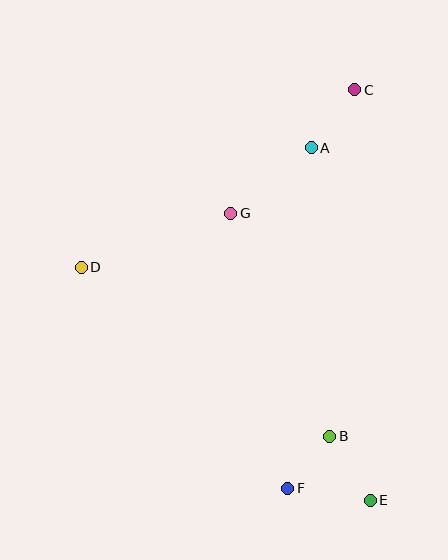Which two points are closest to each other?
Points B and F are closest to each other.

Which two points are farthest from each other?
Points C and E are farthest from each other.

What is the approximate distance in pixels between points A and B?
The distance between A and B is approximately 289 pixels.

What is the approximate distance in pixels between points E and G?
The distance between E and G is approximately 319 pixels.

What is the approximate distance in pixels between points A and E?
The distance between A and E is approximately 358 pixels.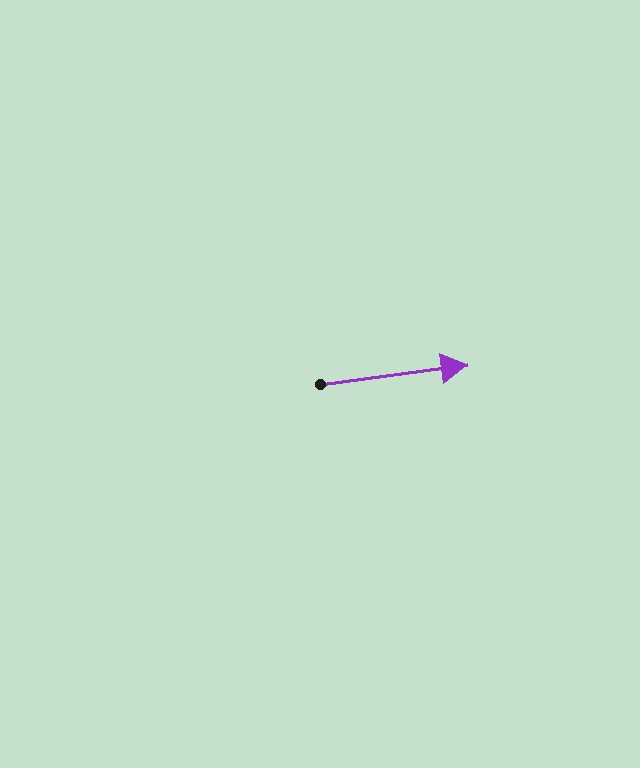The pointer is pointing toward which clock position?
Roughly 3 o'clock.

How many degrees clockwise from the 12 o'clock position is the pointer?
Approximately 83 degrees.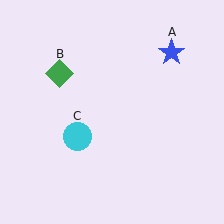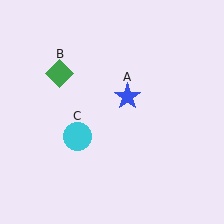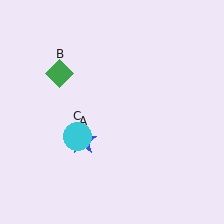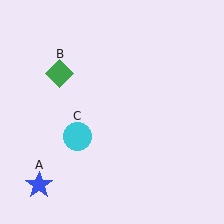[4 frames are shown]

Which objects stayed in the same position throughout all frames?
Green diamond (object B) and cyan circle (object C) remained stationary.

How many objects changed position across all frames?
1 object changed position: blue star (object A).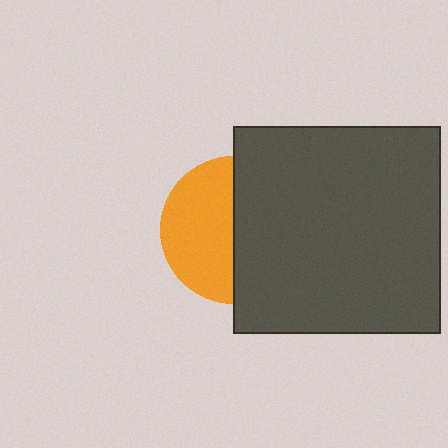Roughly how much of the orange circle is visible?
About half of it is visible (roughly 50%).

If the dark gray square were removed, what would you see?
You would see the complete orange circle.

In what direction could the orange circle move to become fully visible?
The orange circle could move left. That would shift it out from behind the dark gray square entirely.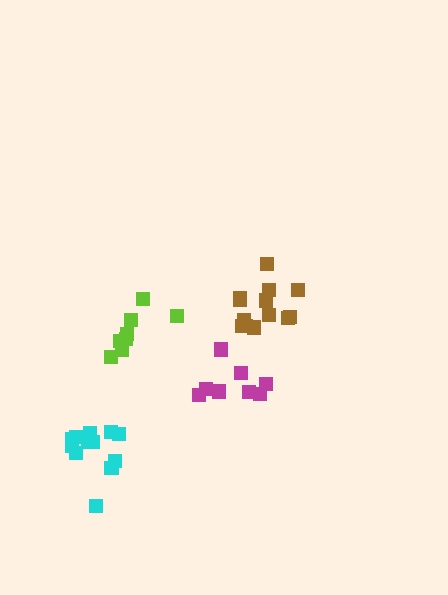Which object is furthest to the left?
The cyan cluster is leftmost.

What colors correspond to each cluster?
The clusters are colored: cyan, lime, magenta, brown.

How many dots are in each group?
Group 1: 12 dots, Group 2: 8 dots, Group 3: 8 dots, Group 4: 13 dots (41 total).